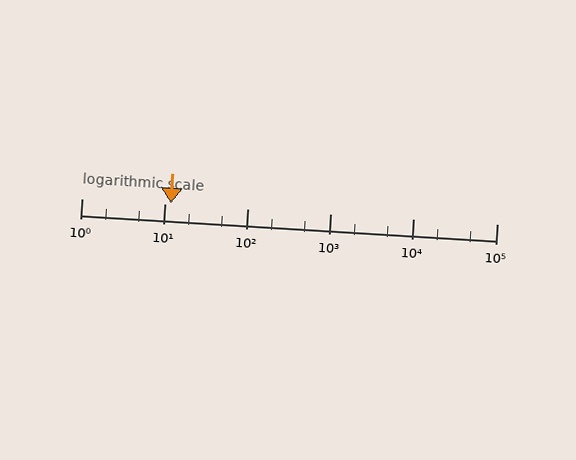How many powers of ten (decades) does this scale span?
The scale spans 5 decades, from 1 to 100000.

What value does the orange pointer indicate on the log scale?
The pointer indicates approximately 12.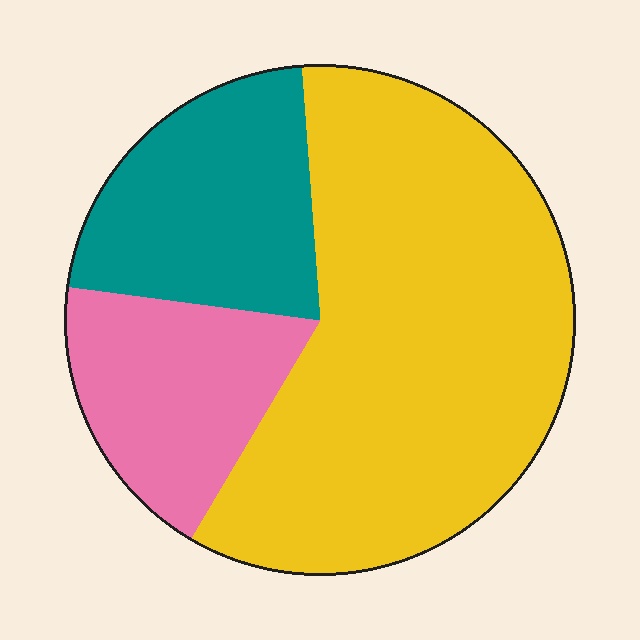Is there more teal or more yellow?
Yellow.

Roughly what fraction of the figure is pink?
Pink takes up about one fifth (1/5) of the figure.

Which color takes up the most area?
Yellow, at roughly 60%.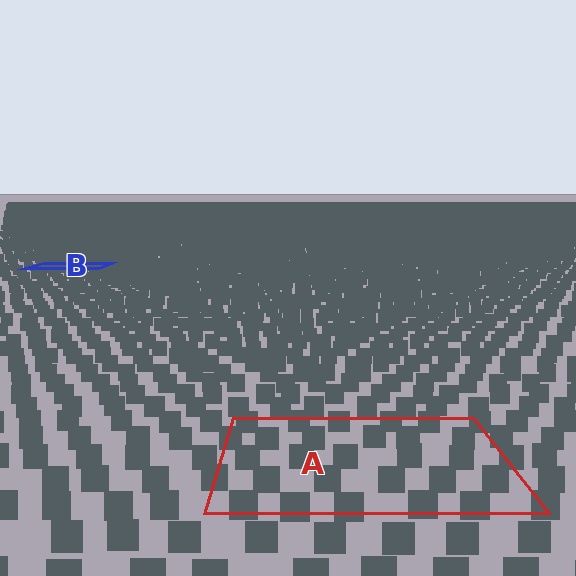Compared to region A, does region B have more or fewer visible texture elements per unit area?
Region B has more texture elements per unit area — they are packed more densely because it is farther away.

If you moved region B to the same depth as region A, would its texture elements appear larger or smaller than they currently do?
They would appear larger. At a closer depth, the same texture elements are projected at a bigger on-screen size.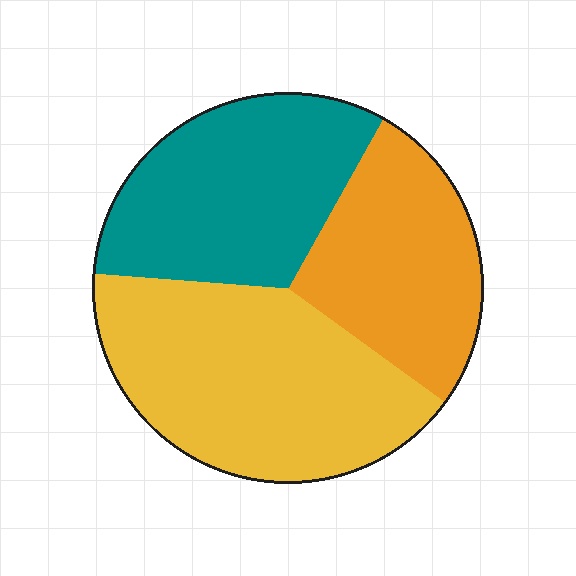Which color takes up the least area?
Orange, at roughly 25%.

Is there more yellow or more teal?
Yellow.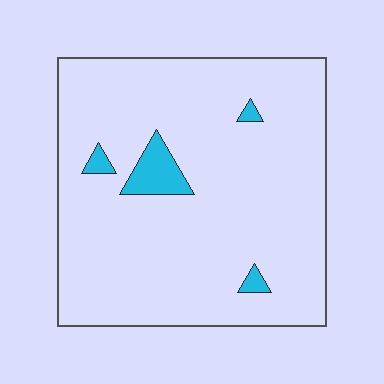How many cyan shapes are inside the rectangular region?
4.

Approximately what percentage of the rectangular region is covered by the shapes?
Approximately 5%.